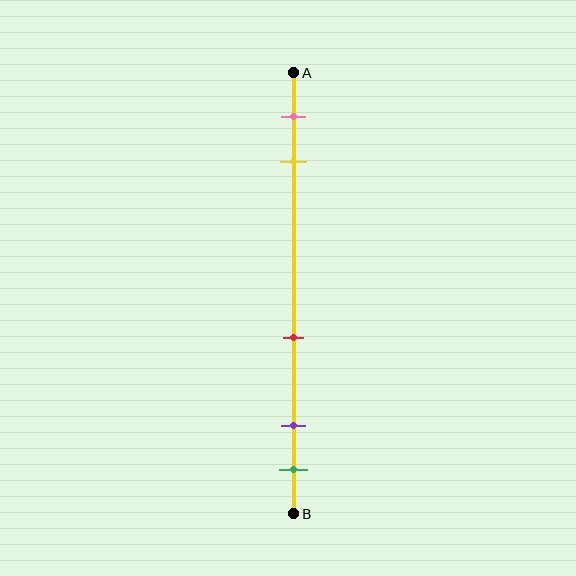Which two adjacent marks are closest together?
The purple and green marks are the closest adjacent pair.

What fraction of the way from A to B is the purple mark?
The purple mark is approximately 80% (0.8) of the way from A to B.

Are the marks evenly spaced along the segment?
No, the marks are not evenly spaced.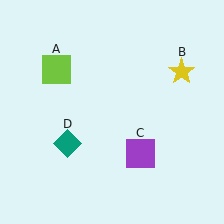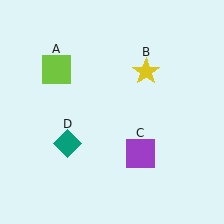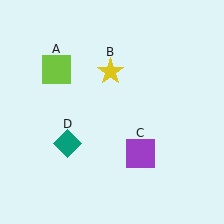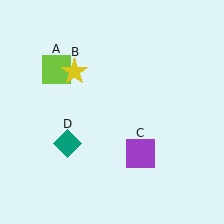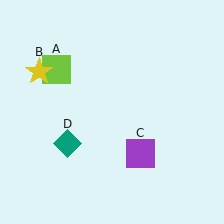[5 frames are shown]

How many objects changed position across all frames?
1 object changed position: yellow star (object B).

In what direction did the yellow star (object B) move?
The yellow star (object B) moved left.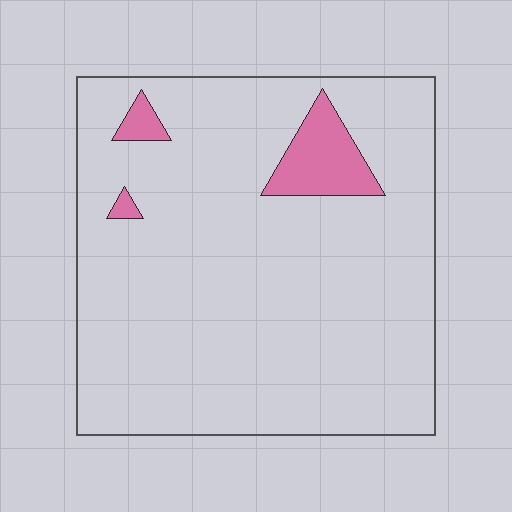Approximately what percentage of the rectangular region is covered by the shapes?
Approximately 5%.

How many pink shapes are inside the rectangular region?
3.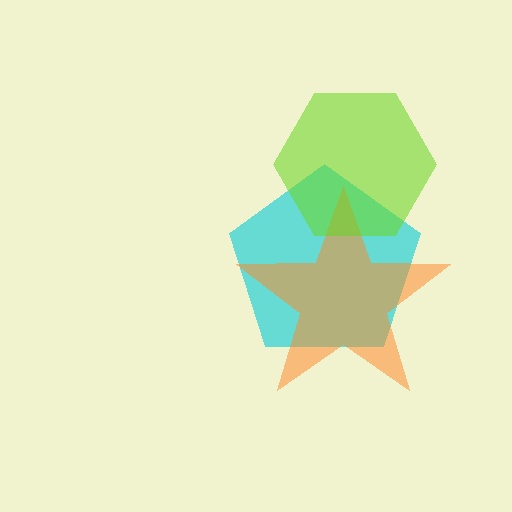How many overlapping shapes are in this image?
There are 3 overlapping shapes in the image.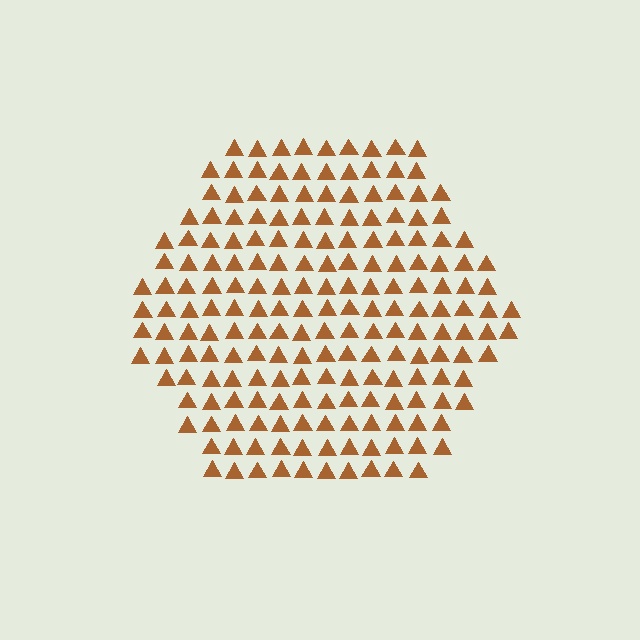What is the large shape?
The large shape is a hexagon.